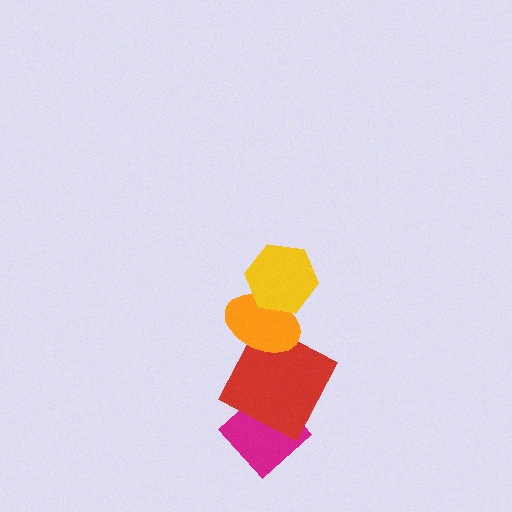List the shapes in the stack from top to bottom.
From top to bottom: the yellow hexagon, the orange ellipse, the red square, the magenta diamond.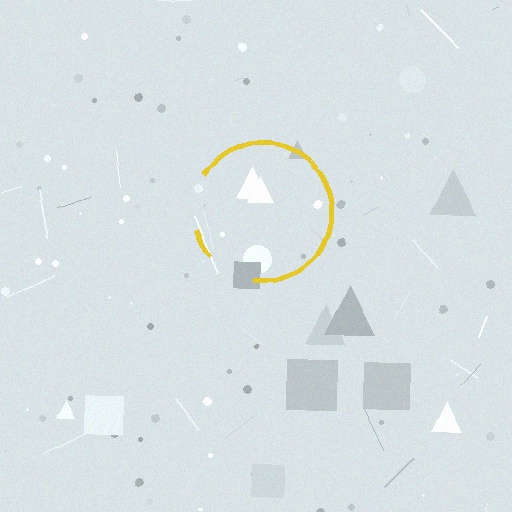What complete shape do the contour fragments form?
The contour fragments form a circle.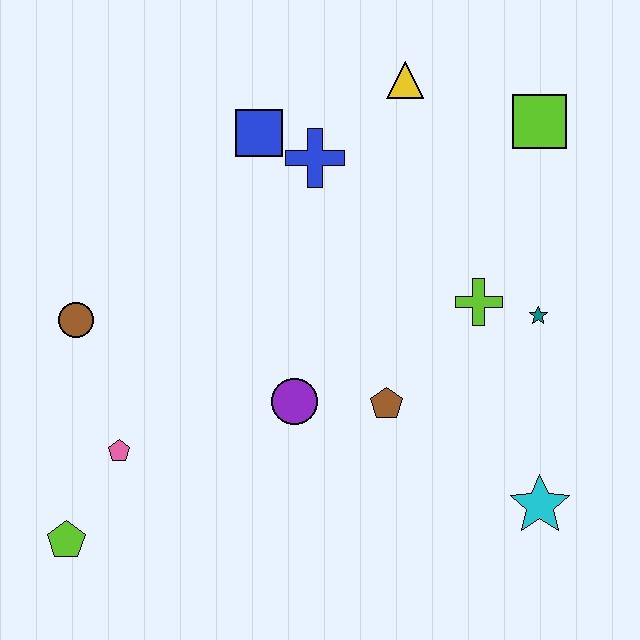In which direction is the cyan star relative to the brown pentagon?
The cyan star is to the right of the brown pentagon.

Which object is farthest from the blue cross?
The lime pentagon is farthest from the blue cross.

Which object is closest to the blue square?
The blue cross is closest to the blue square.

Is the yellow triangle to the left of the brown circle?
No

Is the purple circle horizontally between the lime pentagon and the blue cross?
Yes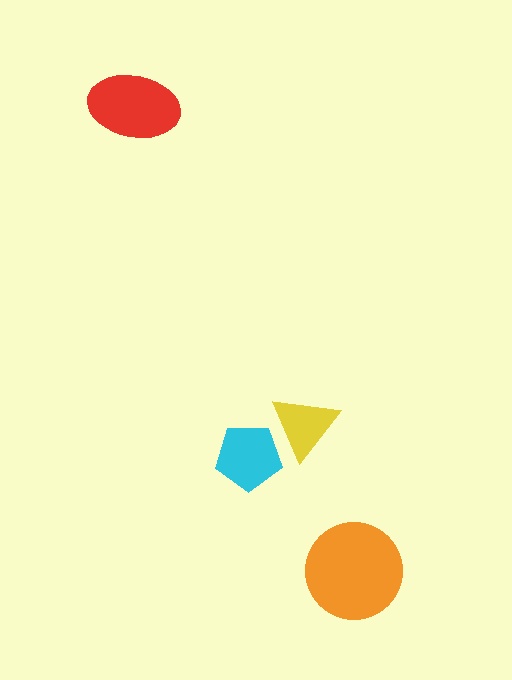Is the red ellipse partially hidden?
No, no other shape covers it.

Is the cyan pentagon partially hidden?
Yes, it is partially covered by another shape.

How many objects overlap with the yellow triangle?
1 object overlaps with the yellow triangle.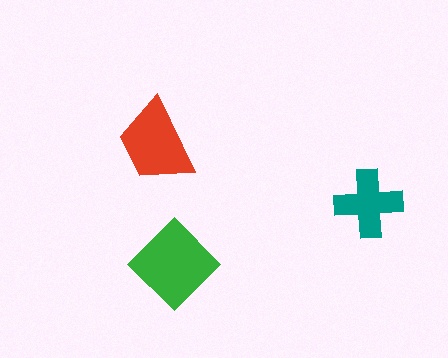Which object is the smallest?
The teal cross.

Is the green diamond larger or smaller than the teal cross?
Larger.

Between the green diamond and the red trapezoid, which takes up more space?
The green diamond.